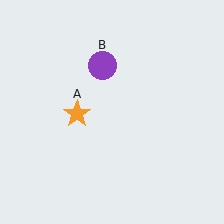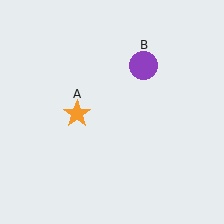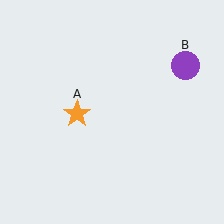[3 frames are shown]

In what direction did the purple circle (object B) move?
The purple circle (object B) moved right.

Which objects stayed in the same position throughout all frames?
Orange star (object A) remained stationary.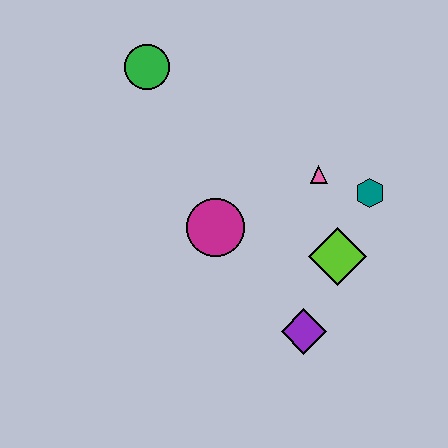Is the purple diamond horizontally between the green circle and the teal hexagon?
Yes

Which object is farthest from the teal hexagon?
The green circle is farthest from the teal hexagon.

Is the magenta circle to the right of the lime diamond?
No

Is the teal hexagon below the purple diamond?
No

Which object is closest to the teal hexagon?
The pink triangle is closest to the teal hexagon.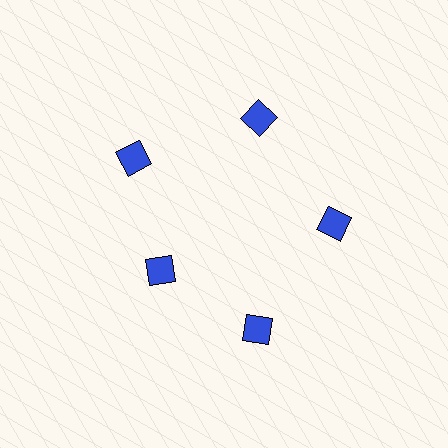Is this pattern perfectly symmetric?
No. The 5 blue diamonds are arranged in a ring, but one element near the 8 o'clock position is pulled inward toward the center, breaking the 5-fold rotational symmetry.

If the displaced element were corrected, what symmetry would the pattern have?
It would have 5-fold rotational symmetry — the pattern would map onto itself every 72 degrees.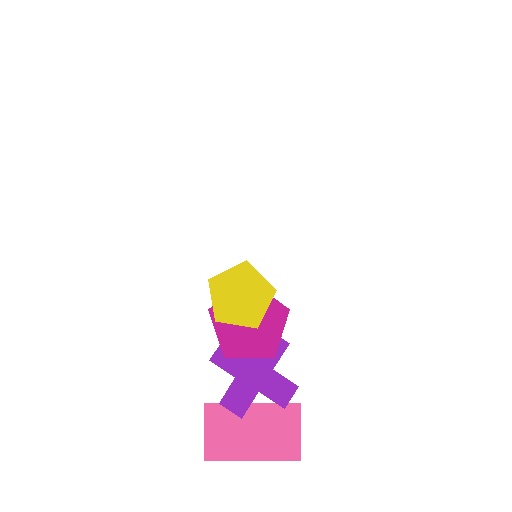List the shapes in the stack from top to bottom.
From top to bottom: the yellow pentagon, the magenta pentagon, the purple cross, the pink rectangle.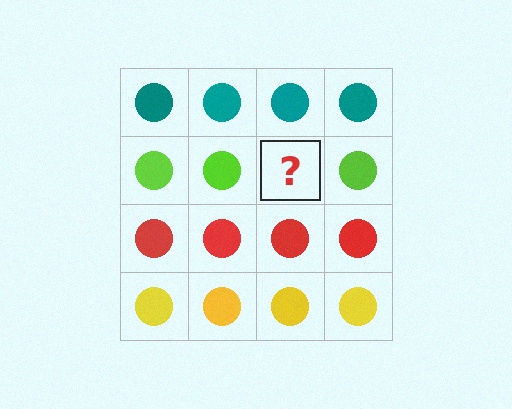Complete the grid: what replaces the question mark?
The question mark should be replaced with a lime circle.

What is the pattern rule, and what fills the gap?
The rule is that each row has a consistent color. The gap should be filled with a lime circle.